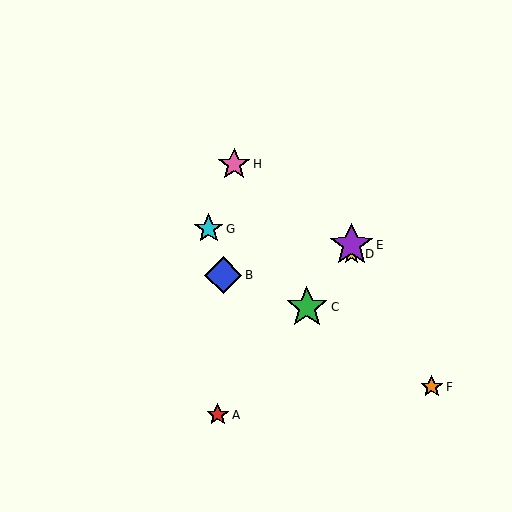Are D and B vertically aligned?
No, D is at x≈352 and B is at x≈223.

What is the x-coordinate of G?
Object G is at x≈209.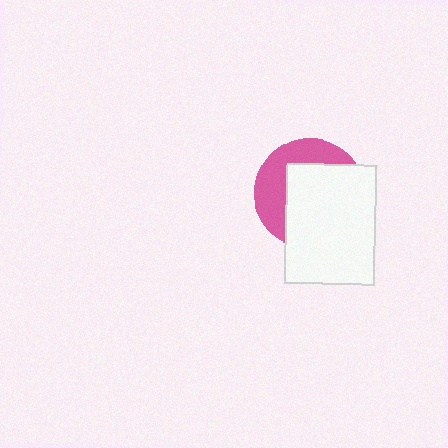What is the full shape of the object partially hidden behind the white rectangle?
The partially hidden object is a pink circle.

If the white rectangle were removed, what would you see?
You would see the complete pink circle.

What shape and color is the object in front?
The object in front is a white rectangle.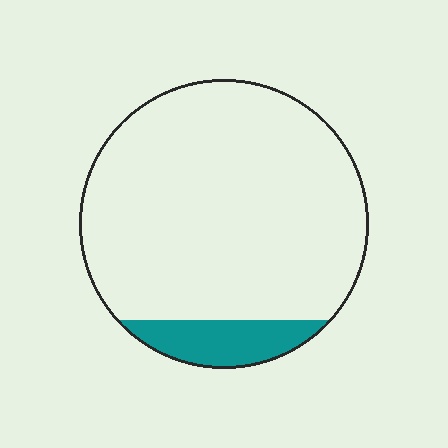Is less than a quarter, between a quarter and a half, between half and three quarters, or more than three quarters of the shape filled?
Less than a quarter.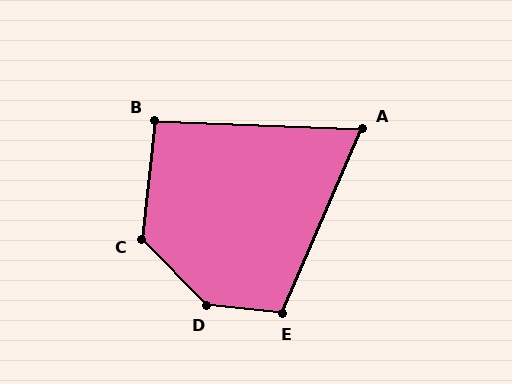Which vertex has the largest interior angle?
D, at approximately 140 degrees.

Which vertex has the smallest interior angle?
A, at approximately 69 degrees.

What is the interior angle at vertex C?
Approximately 129 degrees (obtuse).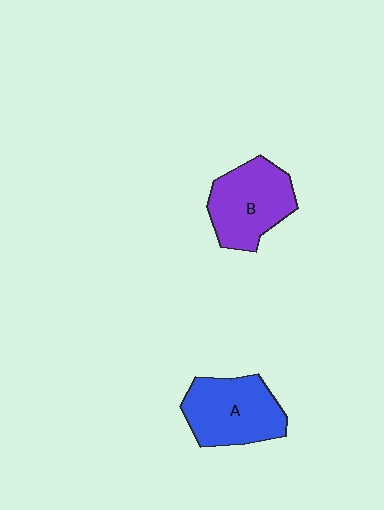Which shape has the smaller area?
Shape B (purple).